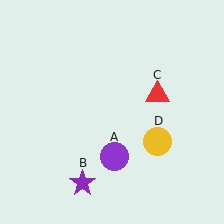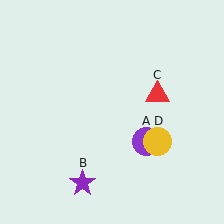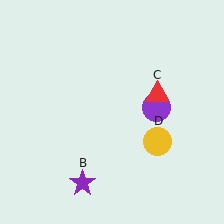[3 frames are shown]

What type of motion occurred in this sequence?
The purple circle (object A) rotated counterclockwise around the center of the scene.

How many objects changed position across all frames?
1 object changed position: purple circle (object A).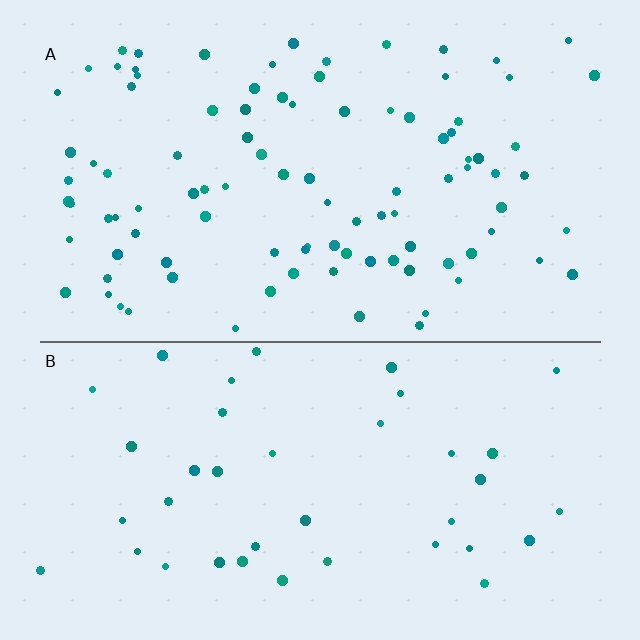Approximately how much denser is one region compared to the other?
Approximately 2.5× — region A over region B.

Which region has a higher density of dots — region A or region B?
A (the top).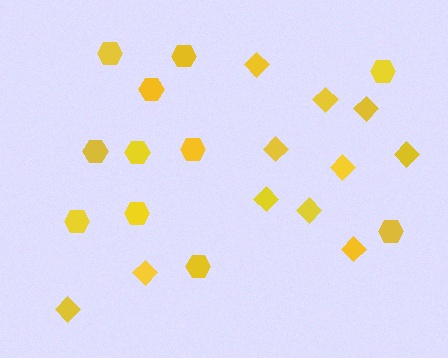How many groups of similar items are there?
There are 2 groups: one group of hexagons (11) and one group of diamonds (11).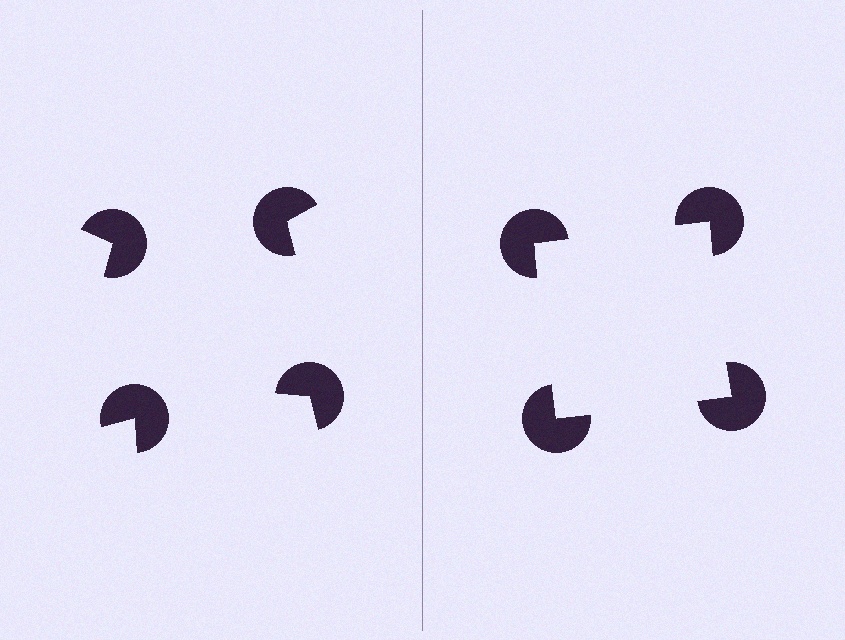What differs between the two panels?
The pac-man discs are positioned identically on both sides; only the wedge orientations differ. On the right they align to a square; on the left they are misaligned.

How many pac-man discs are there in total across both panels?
8 — 4 on each side.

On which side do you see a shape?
An illusory square appears on the right side. On the left side the wedge cuts are rotated, so no coherent shape forms.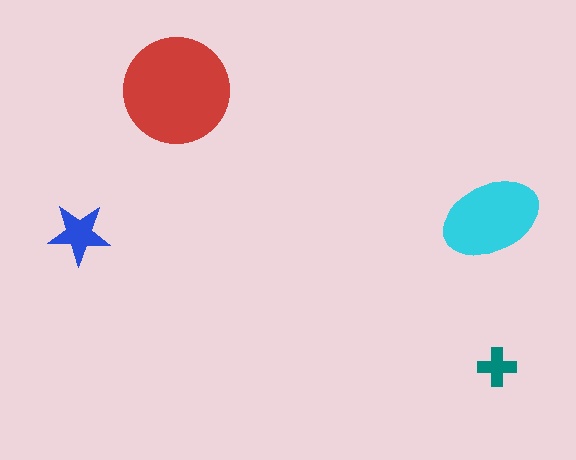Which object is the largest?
The red circle.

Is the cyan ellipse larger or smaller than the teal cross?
Larger.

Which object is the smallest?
The teal cross.